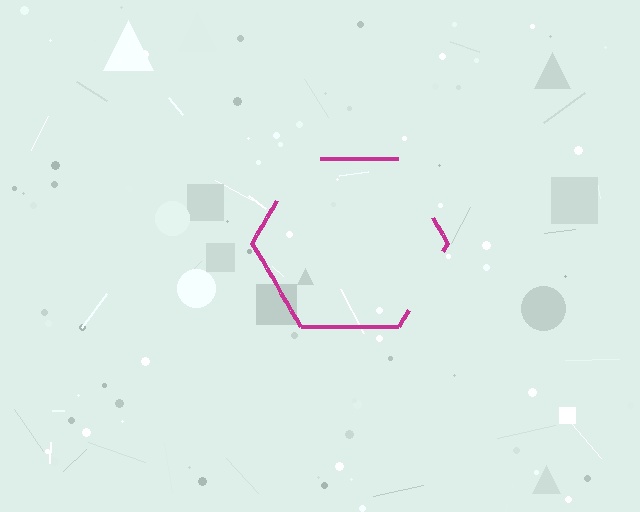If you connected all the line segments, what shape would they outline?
They would outline a hexagon.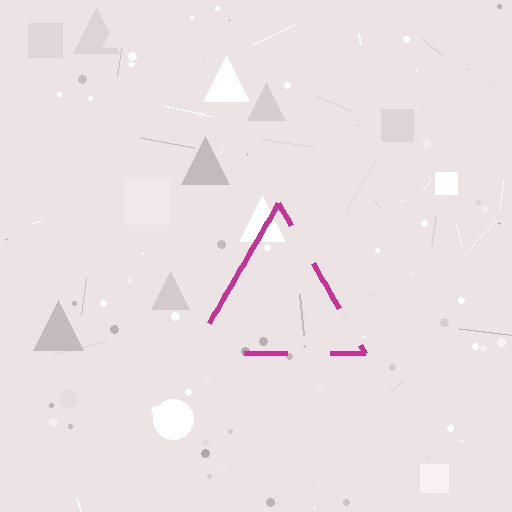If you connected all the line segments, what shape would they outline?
They would outline a triangle.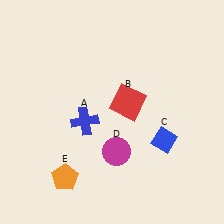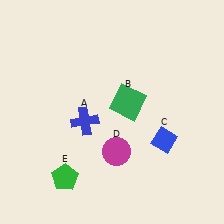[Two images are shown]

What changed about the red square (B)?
In Image 1, B is red. In Image 2, it changed to green.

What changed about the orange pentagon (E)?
In Image 1, E is orange. In Image 2, it changed to green.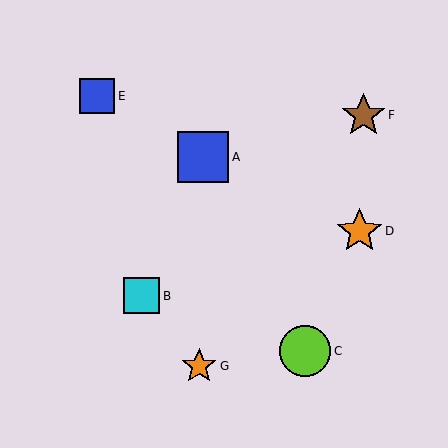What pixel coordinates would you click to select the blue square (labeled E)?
Click at (97, 96) to select the blue square E.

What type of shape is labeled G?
Shape G is an orange star.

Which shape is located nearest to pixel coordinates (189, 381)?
The orange star (labeled G) at (199, 366) is nearest to that location.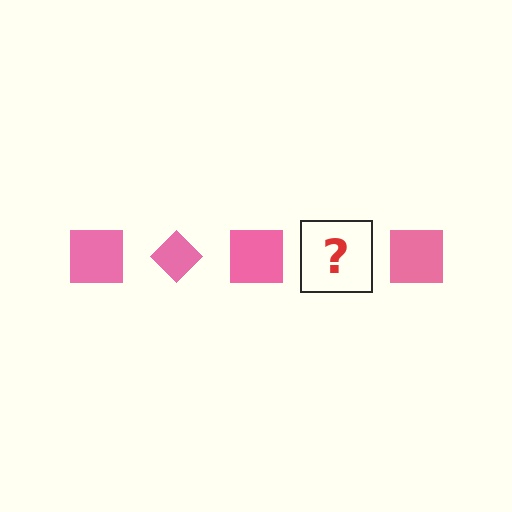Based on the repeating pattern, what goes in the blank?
The blank should be a pink diamond.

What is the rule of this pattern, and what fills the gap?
The rule is that the pattern cycles through square, diamond shapes in pink. The gap should be filled with a pink diamond.